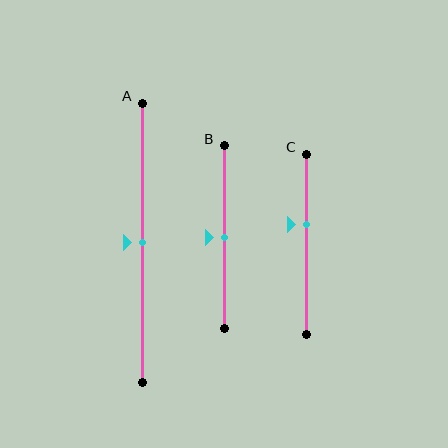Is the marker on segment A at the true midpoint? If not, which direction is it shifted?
Yes, the marker on segment A is at the true midpoint.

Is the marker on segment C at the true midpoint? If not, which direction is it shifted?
No, the marker on segment C is shifted upward by about 11% of the segment length.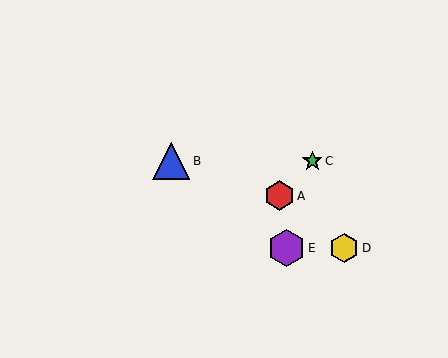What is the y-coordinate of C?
Object C is at y≈161.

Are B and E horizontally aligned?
No, B is at y≈161 and E is at y≈248.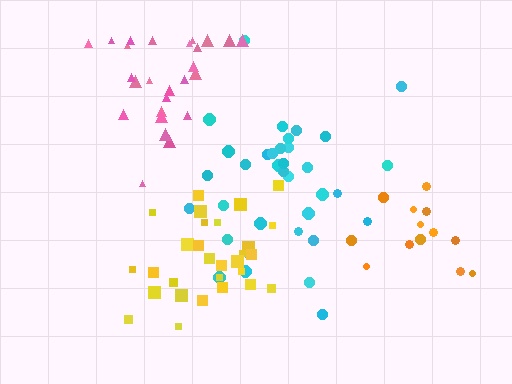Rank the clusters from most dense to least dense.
yellow, cyan, orange, pink.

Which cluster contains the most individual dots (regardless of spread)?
Cyan (35).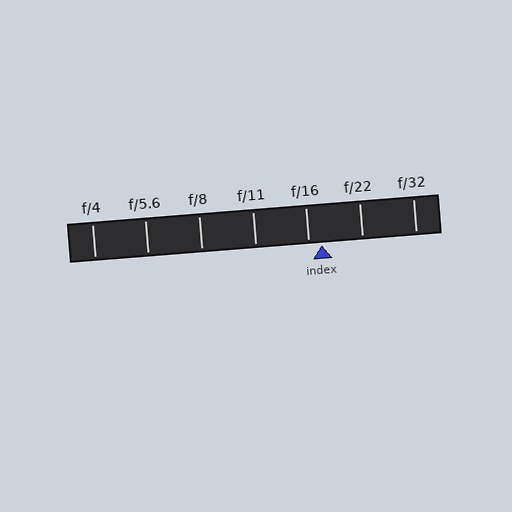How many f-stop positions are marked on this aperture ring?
There are 7 f-stop positions marked.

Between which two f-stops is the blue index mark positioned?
The index mark is between f/16 and f/22.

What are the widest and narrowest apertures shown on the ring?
The widest aperture shown is f/4 and the narrowest is f/32.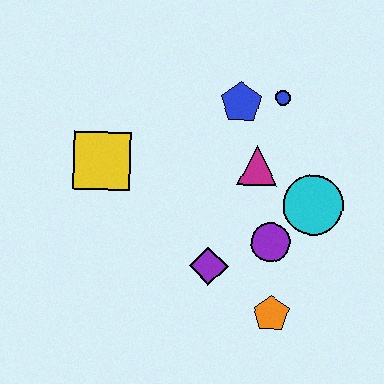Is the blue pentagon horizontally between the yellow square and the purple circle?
Yes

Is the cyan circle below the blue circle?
Yes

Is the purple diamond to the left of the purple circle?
Yes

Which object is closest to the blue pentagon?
The blue circle is closest to the blue pentagon.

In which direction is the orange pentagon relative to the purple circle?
The orange pentagon is below the purple circle.